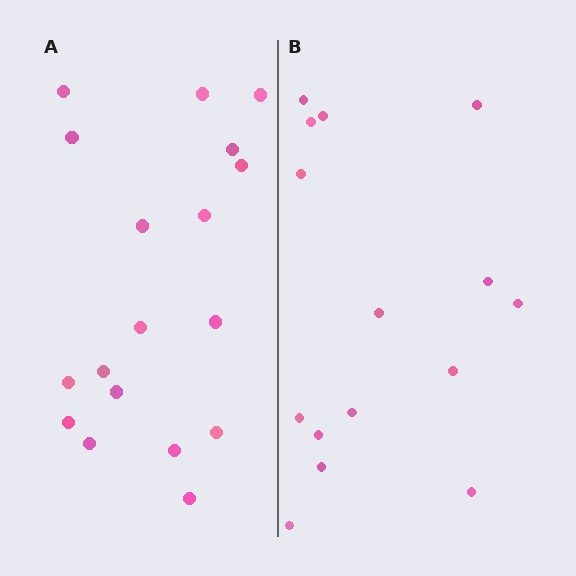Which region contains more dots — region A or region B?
Region A (the left region) has more dots.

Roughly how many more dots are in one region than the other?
Region A has just a few more — roughly 2 or 3 more dots than region B.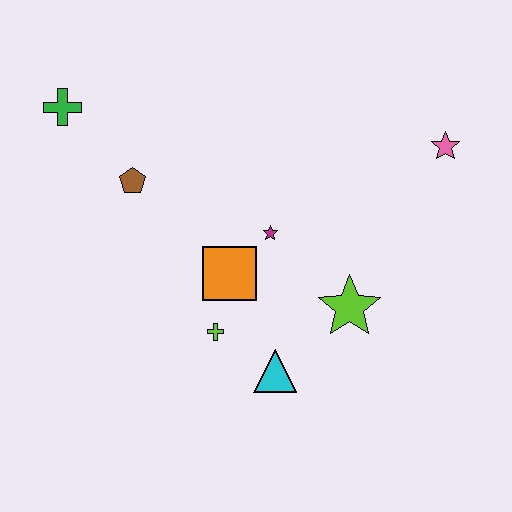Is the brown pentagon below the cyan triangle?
No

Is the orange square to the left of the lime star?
Yes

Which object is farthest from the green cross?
The pink star is farthest from the green cross.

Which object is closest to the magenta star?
The orange square is closest to the magenta star.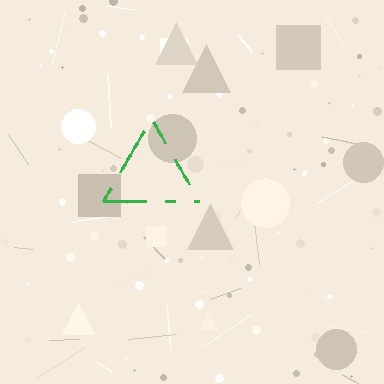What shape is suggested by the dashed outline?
The dashed outline suggests a triangle.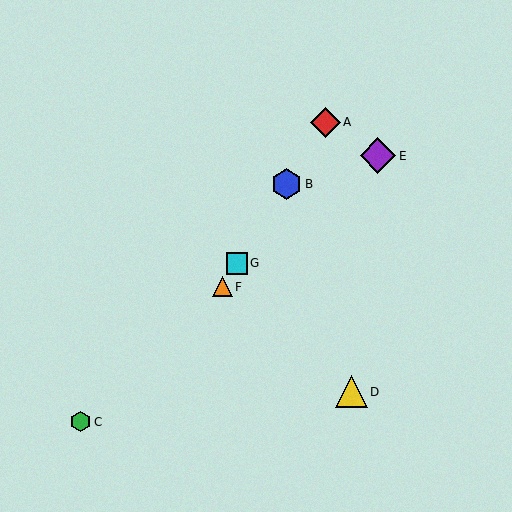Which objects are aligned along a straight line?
Objects A, B, F, G are aligned along a straight line.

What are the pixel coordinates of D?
Object D is at (351, 392).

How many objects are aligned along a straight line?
4 objects (A, B, F, G) are aligned along a straight line.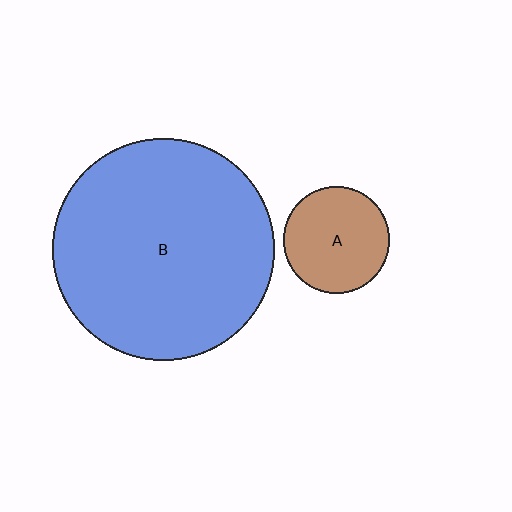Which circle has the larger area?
Circle B (blue).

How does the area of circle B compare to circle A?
Approximately 4.3 times.